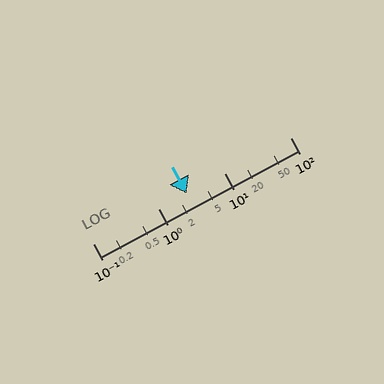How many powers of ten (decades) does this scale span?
The scale spans 3 decades, from 0.1 to 100.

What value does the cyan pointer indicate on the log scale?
The pointer indicates approximately 2.7.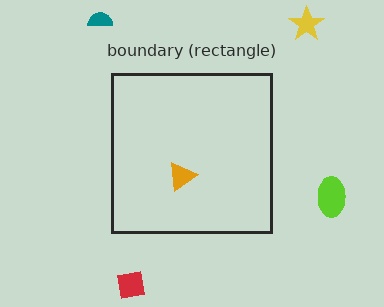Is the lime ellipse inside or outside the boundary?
Outside.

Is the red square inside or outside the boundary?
Outside.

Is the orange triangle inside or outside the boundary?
Inside.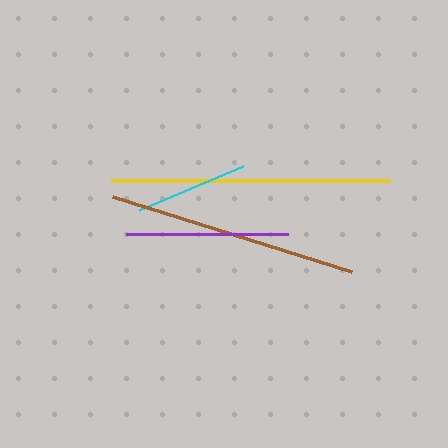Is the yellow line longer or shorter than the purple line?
The yellow line is longer than the purple line.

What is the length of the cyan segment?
The cyan segment is approximately 113 pixels long.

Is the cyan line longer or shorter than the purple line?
The purple line is longer than the cyan line.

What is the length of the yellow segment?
The yellow segment is approximately 280 pixels long.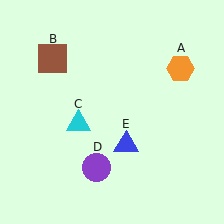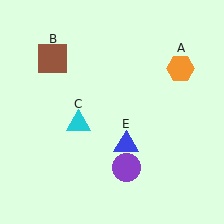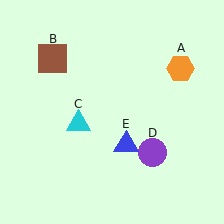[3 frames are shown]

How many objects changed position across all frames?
1 object changed position: purple circle (object D).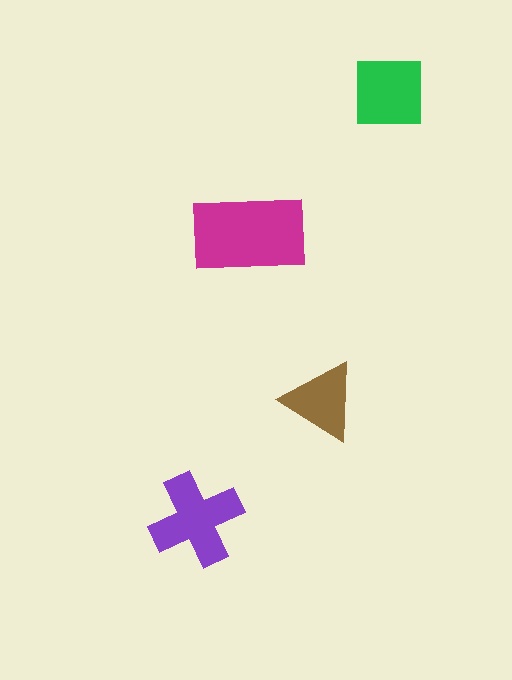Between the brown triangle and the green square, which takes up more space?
The green square.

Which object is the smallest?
The brown triangle.